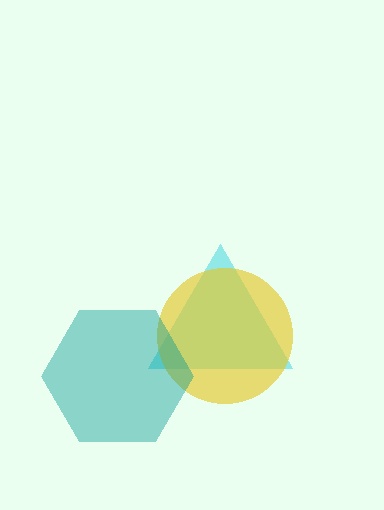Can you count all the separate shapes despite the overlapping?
Yes, there are 3 separate shapes.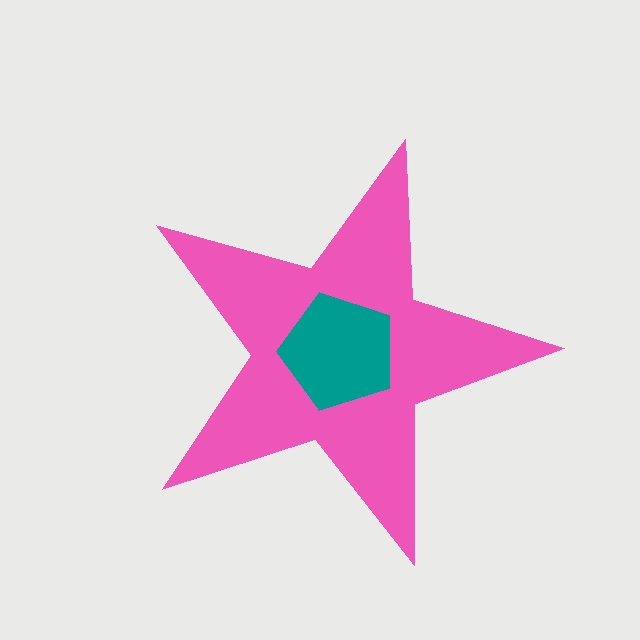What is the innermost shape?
The teal pentagon.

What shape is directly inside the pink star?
The teal pentagon.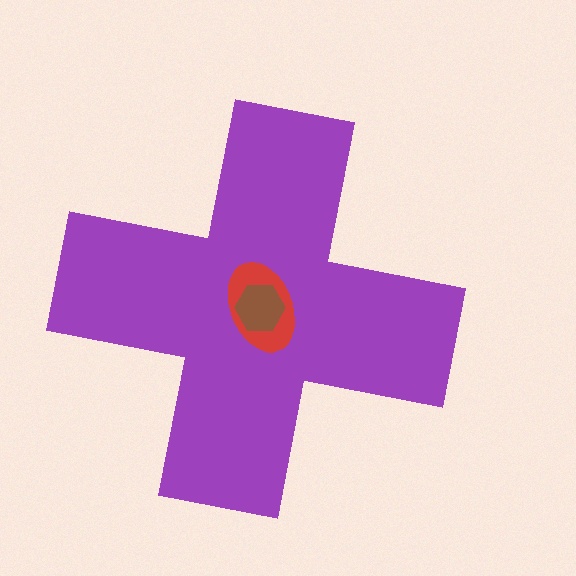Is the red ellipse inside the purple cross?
Yes.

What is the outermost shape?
The purple cross.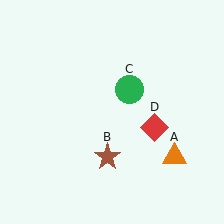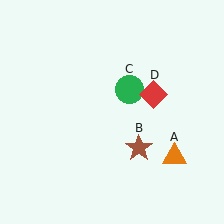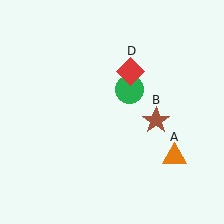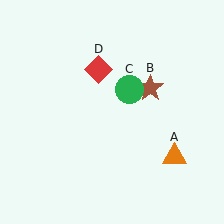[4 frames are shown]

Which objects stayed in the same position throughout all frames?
Orange triangle (object A) and green circle (object C) remained stationary.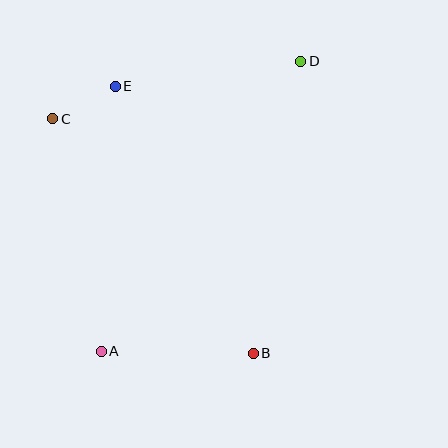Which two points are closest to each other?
Points C and E are closest to each other.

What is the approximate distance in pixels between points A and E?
The distance between A and E is approximately 266 pixels.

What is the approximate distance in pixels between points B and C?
The distance between B and C is approximately 309 pixels.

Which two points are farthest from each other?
Points A and D are farthest from each other.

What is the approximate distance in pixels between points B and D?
The distance between B and D is approximately 296 pixels.